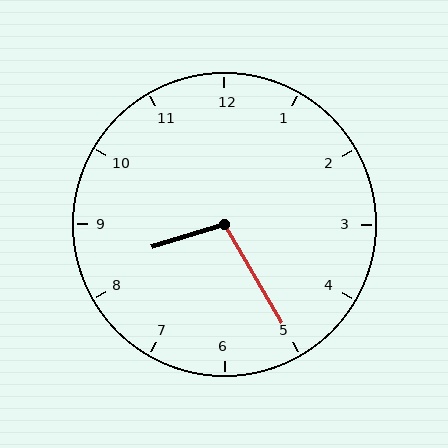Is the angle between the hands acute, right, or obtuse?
It is obtuse.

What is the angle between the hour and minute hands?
Approximately 102 degrees.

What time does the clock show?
8:25.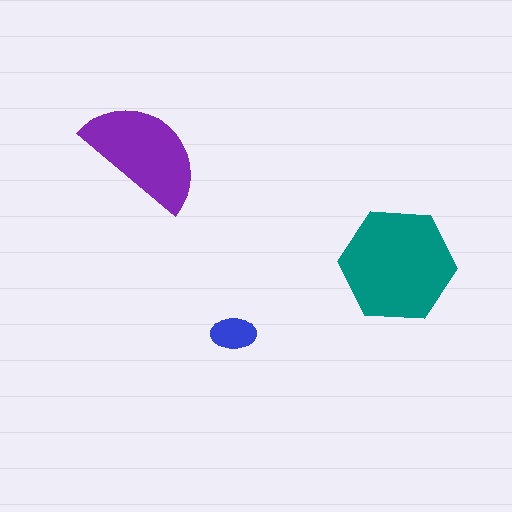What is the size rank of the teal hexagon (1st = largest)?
1st.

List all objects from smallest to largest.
The blue ellipse, the purple semicircle, the teal hexagon.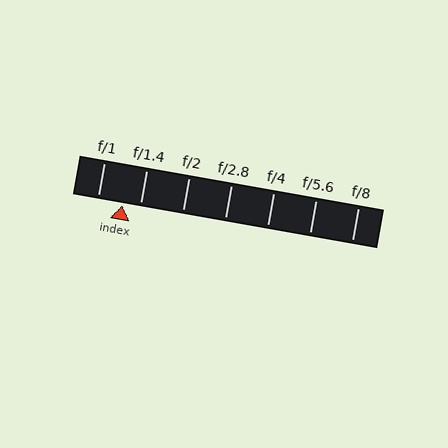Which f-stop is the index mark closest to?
The index mark is closest to f/1.4.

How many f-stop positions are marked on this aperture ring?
There are 7 f-stop positions marked.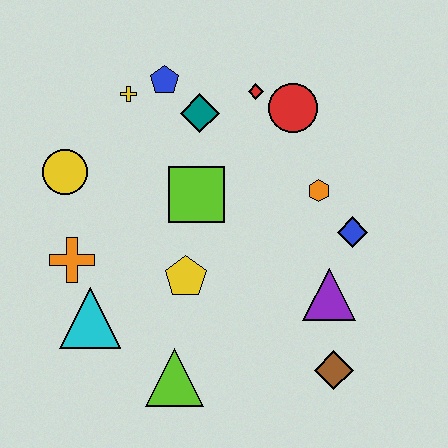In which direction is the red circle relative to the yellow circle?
The red circle is to the right of the yellow circle.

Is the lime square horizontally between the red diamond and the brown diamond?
No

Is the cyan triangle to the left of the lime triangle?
Yes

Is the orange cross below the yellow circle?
Yes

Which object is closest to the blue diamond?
The orange hexagon is closest to the blue diamond.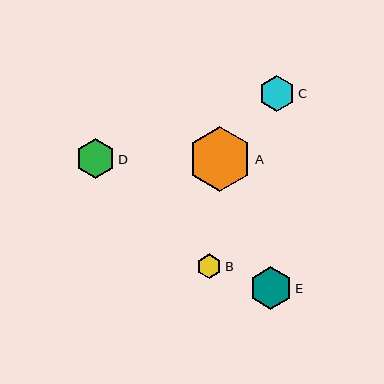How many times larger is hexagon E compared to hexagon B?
Hexagon E is approximately 1.7 times the size of hexagon B.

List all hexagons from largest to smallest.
From largest to smallest: A, E, D, C, B.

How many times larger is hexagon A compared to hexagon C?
Hexagon A is approximately 1.8 times the size of hexagon C.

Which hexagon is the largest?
Hexagon A is the largest with a size of approximately 64 pixels.